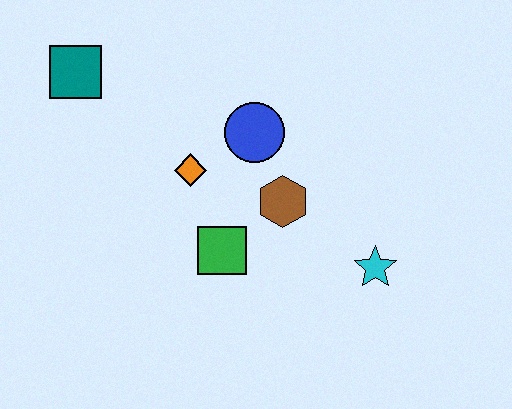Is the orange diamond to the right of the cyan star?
No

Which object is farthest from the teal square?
The cyan star is farthest from the teal square.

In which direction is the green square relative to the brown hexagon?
The green square is to the left of the brown hexagon.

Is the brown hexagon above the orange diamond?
No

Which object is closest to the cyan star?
The brown hexagon is closest to the cyan star.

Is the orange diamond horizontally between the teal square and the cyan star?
Yes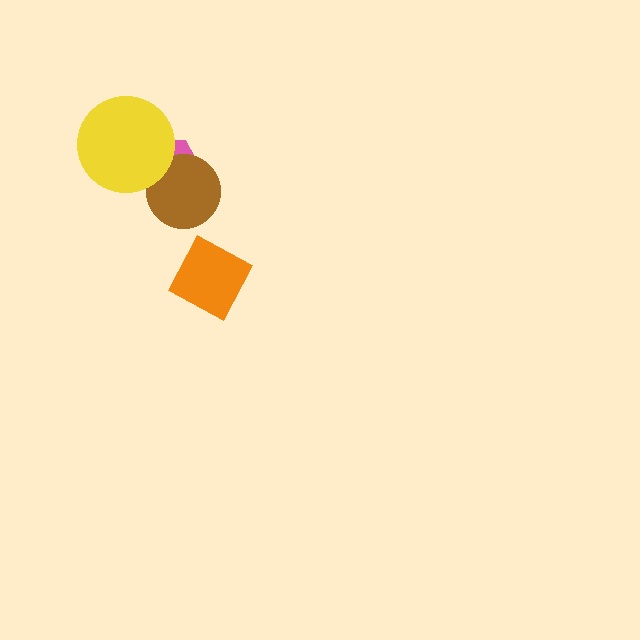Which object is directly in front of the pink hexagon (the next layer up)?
The brown circle is directly in front of the pink hexagon.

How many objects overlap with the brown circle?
2 objects overlap with the brown circle.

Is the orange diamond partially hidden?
No, no other shape covers it.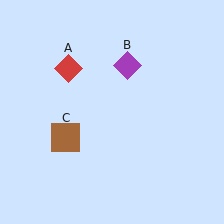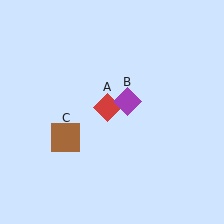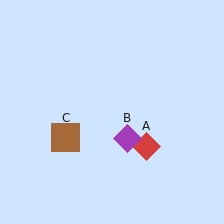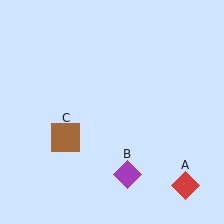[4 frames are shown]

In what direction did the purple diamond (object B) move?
The purple diamond (object B) moved down.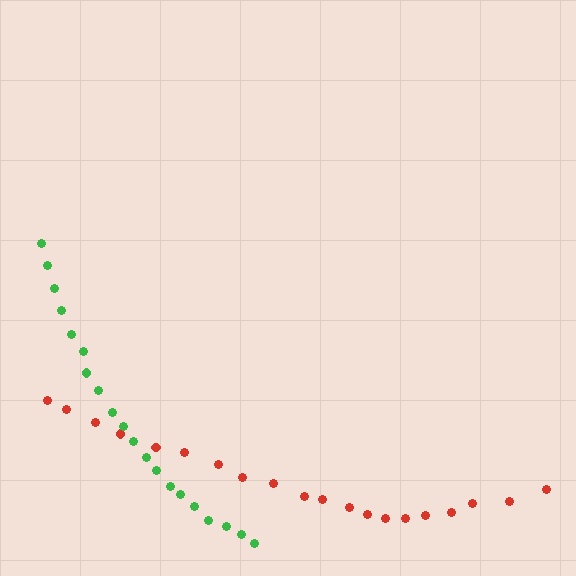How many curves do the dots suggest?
There are 2 distinct paths.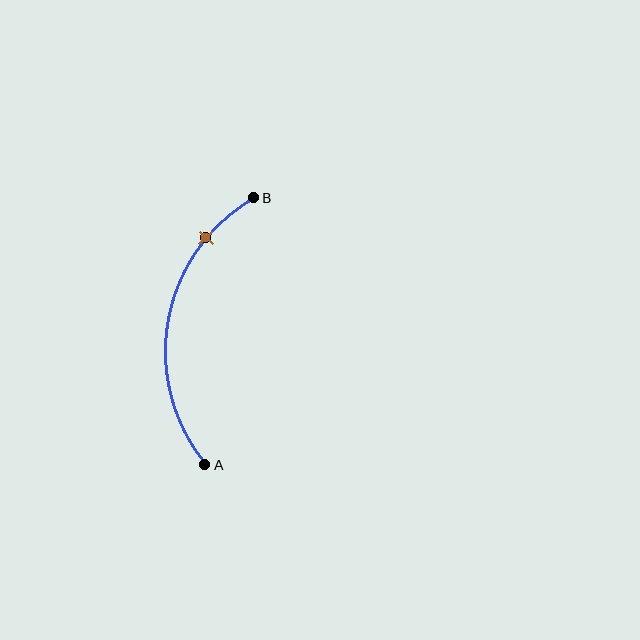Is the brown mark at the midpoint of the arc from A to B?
No. The brown mark lies on the arc but is closer to endpoint B. The arc midpoint would be at the point on the curve equidistant along the arc from both A and B.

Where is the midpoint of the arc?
The arc midpoint is the point on the curve farthest from the straight line joining A and B. It sits to the left of that line.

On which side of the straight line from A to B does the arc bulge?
The arc bulges to the left of the straight line connecting A and B.